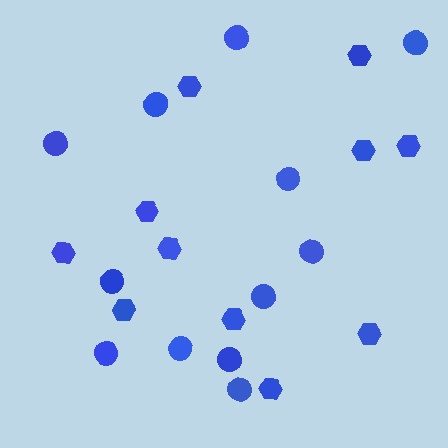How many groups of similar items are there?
There are 2 groups: one group of hexagons (11) and one group of circles (12).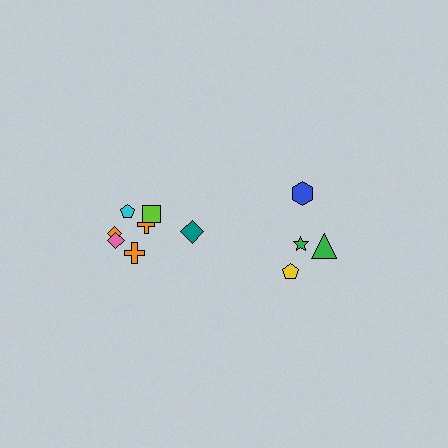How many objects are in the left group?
There are 7 objects.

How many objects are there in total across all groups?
There are 11 objects.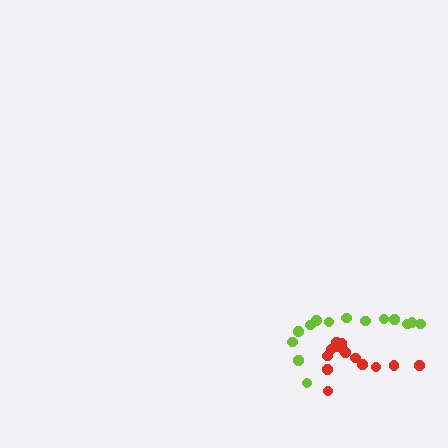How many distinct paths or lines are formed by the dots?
There are 2 distinct paths.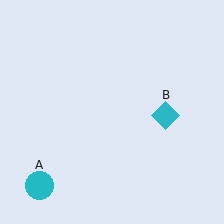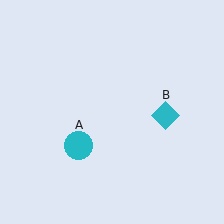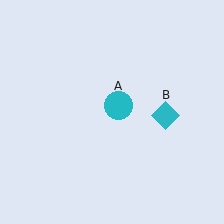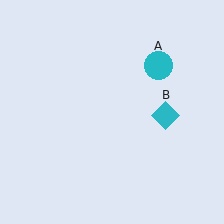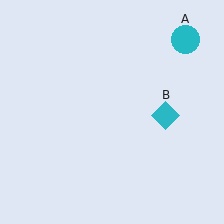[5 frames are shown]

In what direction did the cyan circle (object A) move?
The cyan circle (object A) moved up and to the right.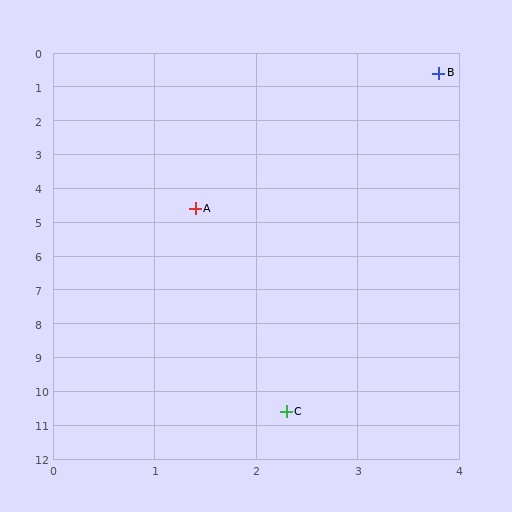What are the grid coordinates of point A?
Point A is at approximately (1.4, 4.6).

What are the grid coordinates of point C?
Point C is at approximately (2.3, 10.6).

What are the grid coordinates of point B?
Point B is at approximately (3.8, 0.6).